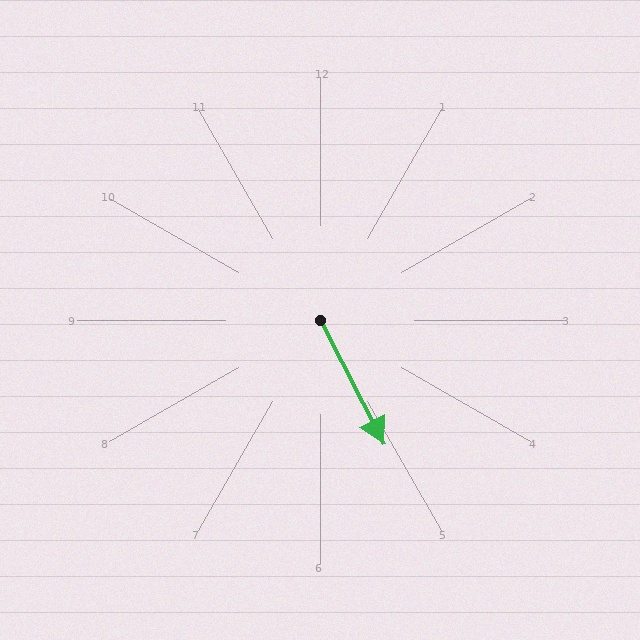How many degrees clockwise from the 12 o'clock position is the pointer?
Approximately 153 degrees.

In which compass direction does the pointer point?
Southeast.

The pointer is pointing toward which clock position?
Roughly 5 o'clock.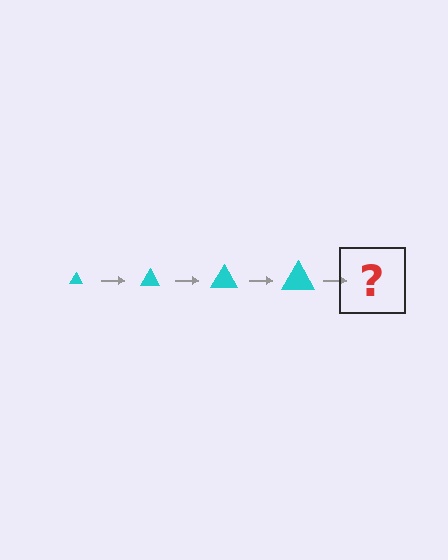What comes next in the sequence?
The next element should be a cyan triangle, larger than the previous one.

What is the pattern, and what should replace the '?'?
The pattern is that the triangle gets progressively larger each step. The '?' should be a cyan triangle, larger than the previous one.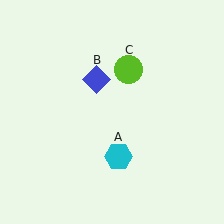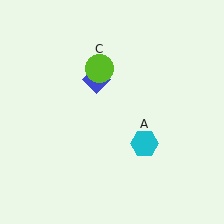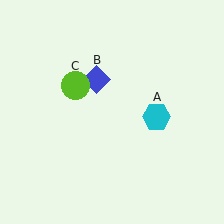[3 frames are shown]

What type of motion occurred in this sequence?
The cyan hexagon (object A), lime circle (object C) rotated counterclockwise around the center of the scene.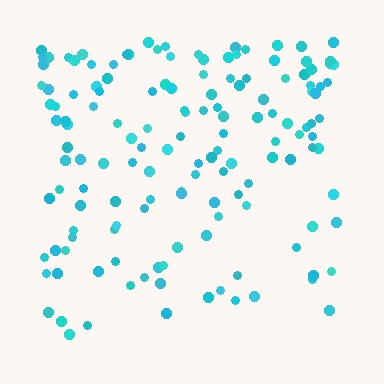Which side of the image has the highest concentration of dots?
The top.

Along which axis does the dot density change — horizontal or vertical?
Vertical.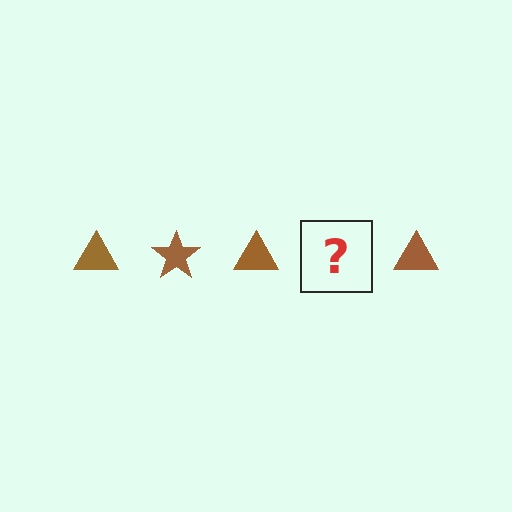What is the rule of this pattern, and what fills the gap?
The rule is that the pattern cycles through triangle, star shapes in brown. The gap should be filled with a brown star.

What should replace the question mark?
The question mark should be replaced with a brown star.